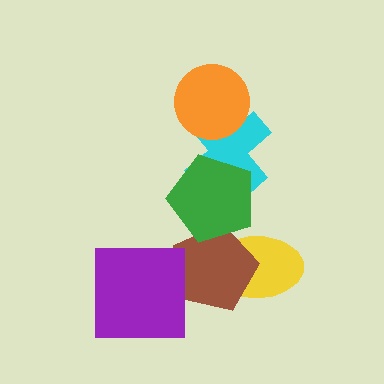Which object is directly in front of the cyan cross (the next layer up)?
The orange circle is directly in front of the cyan cross.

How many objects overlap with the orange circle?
1 object overlaps with the orange circle.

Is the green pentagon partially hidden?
No, no other shape covers it.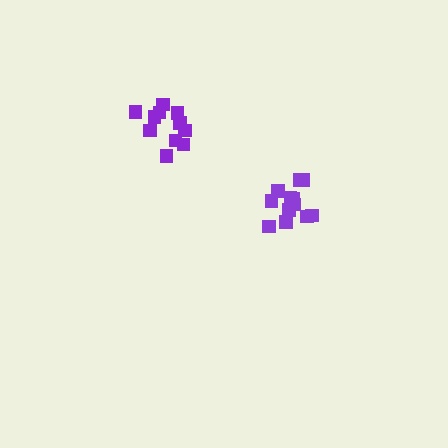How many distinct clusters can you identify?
There are 2 distinct clusters.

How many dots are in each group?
Group 1: 12 dots, Group 2: 11 dots (23 total).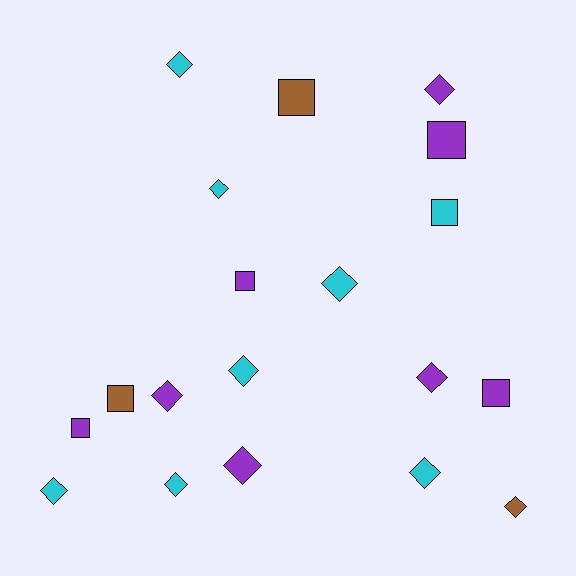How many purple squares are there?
There are 4 purple squares.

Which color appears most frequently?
Cyan, with 8 objects.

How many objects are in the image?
There are 19 objects.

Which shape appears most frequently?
Diamond, with 12 objects.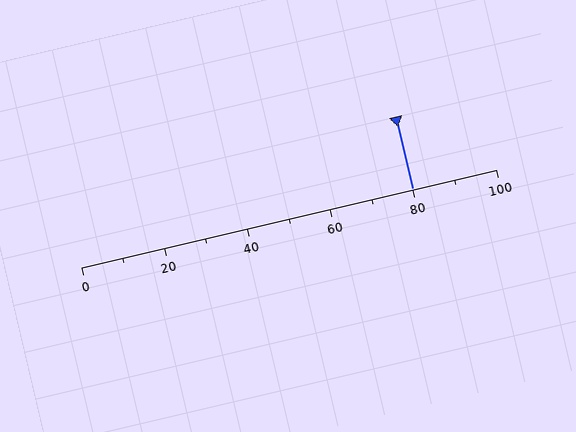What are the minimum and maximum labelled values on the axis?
The axis runs from 0 to 100.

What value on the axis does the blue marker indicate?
The marker indicates approximately 80.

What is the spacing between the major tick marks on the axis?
The major ticks are spaced 20 apart.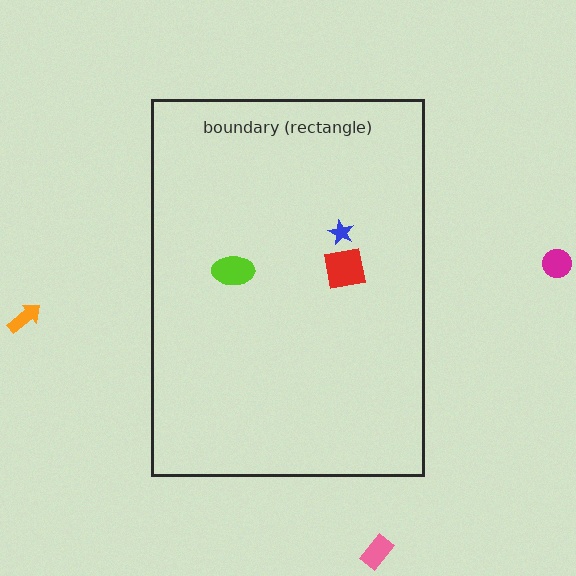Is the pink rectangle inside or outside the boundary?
Outside.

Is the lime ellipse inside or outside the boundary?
Inside.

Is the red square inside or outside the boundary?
Inside.